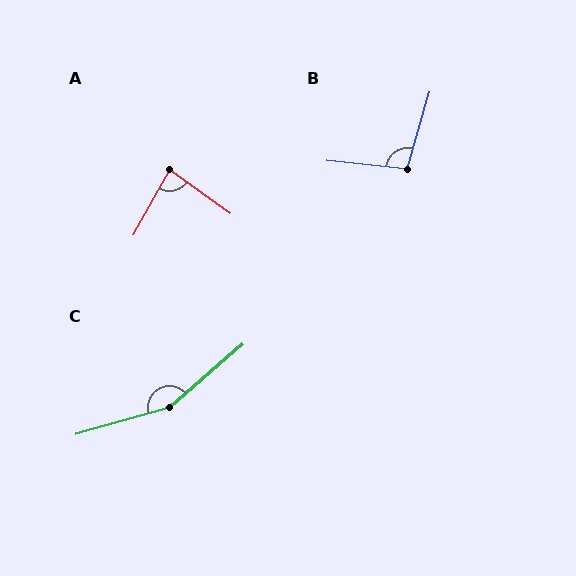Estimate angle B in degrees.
Approximately 101 degrees.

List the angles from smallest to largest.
A (83°), B (101°), C (155°).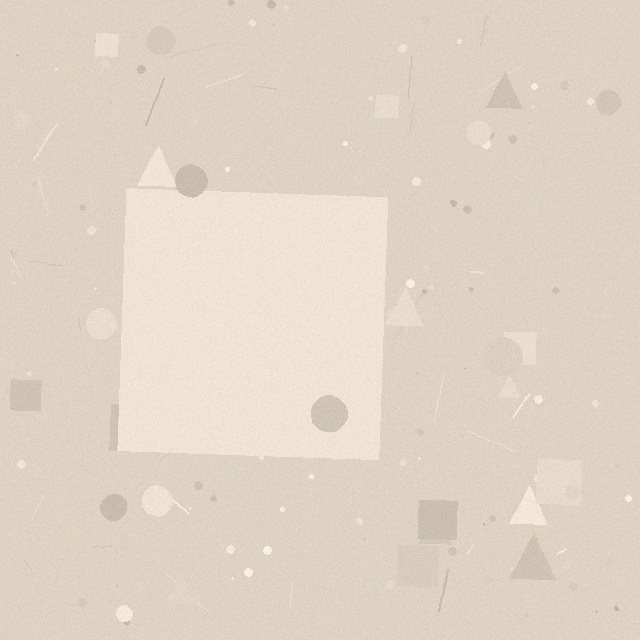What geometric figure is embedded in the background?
A square is embedded in the background.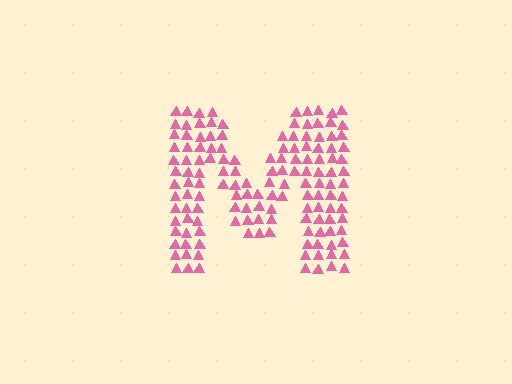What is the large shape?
The large shape is the letter M.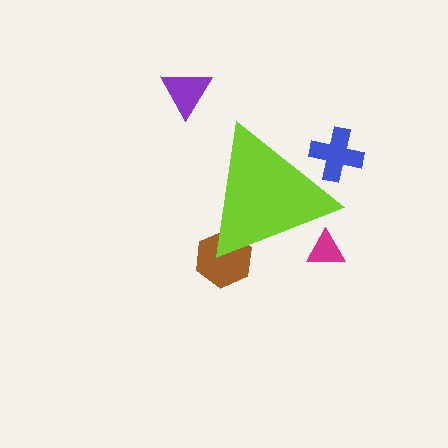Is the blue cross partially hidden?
Yes, the blue cross is partially hidden behind the lime triangle.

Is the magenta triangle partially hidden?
Yes, the magenta triangle is partially hidden behind the lime triangle.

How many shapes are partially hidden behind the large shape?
3 shapes are partially hidden.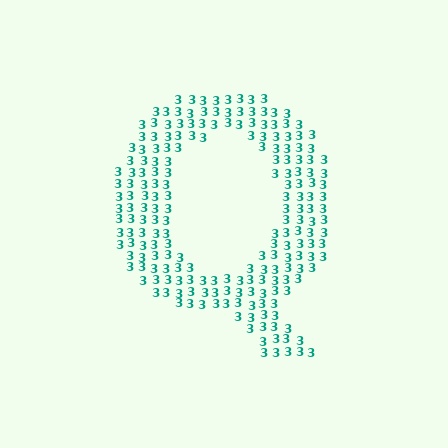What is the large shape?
The large shape is the letter Q.